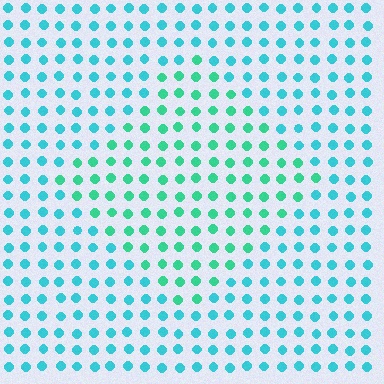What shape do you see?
I see a diamond.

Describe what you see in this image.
The image is filled with small cyan elements in a uniform arrangement. A diamond-shaped region is visible where the elements are tinted to a slightly different hue, forming a subtle color boundary.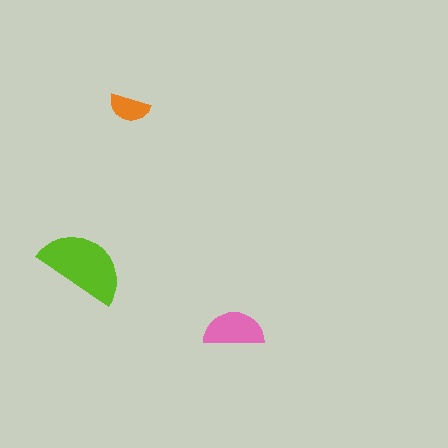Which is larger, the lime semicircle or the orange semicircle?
The lime one.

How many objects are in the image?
There are 3 objects in the image.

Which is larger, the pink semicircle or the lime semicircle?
The lime one.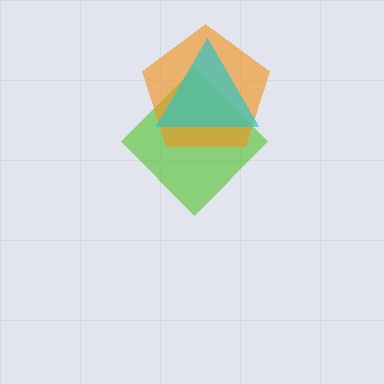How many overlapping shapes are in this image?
There are 3 overlapping shapes in the image.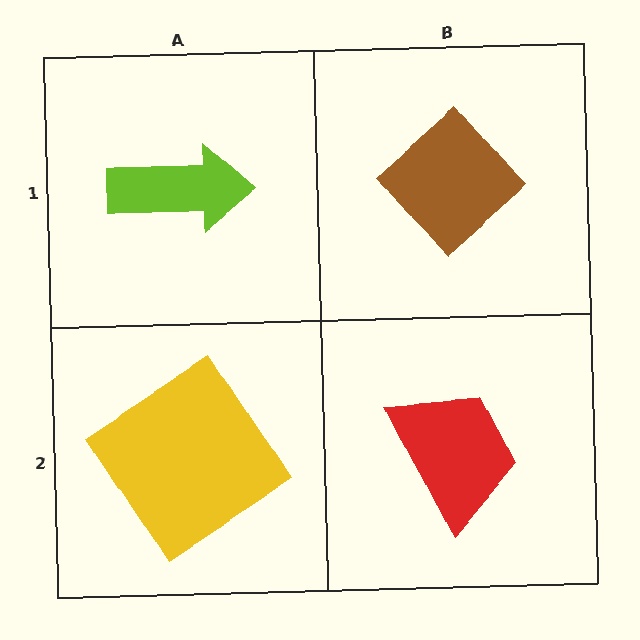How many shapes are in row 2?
2 shapes.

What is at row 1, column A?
A lime arrow.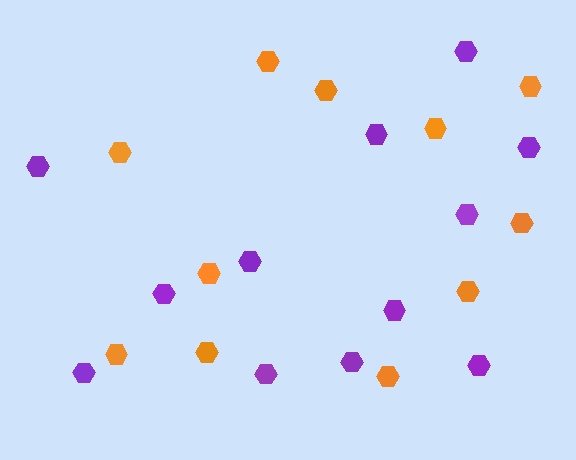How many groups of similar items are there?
There are 2 groups: one group of purple hexagons (12) and one group of orange hexagons (11).